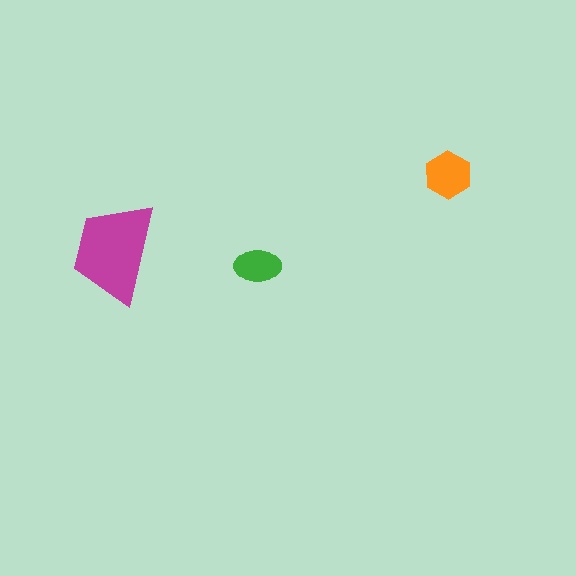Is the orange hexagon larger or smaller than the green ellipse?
Larger.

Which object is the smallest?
The green ellipse.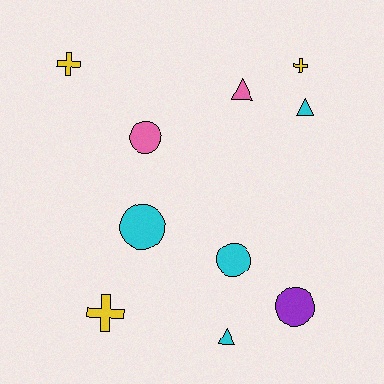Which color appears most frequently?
Cyan, with 4 objects.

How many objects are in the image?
There are 10 objects.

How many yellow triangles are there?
There are no yellow triangles.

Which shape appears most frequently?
Circle, with 4 objects.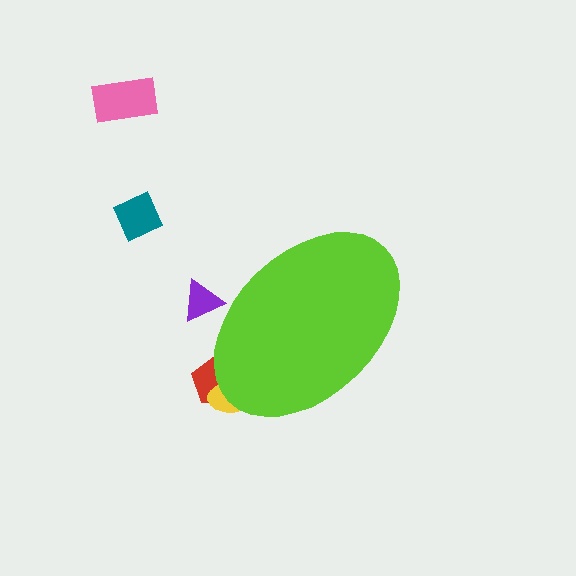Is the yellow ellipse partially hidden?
Yes, the yellow ellipse is partially hidden behind the lime ellipse.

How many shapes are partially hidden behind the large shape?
3 shapes are partially hidden.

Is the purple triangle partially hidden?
Yes, the purple triangle is partially hidden behind the lime ellipse.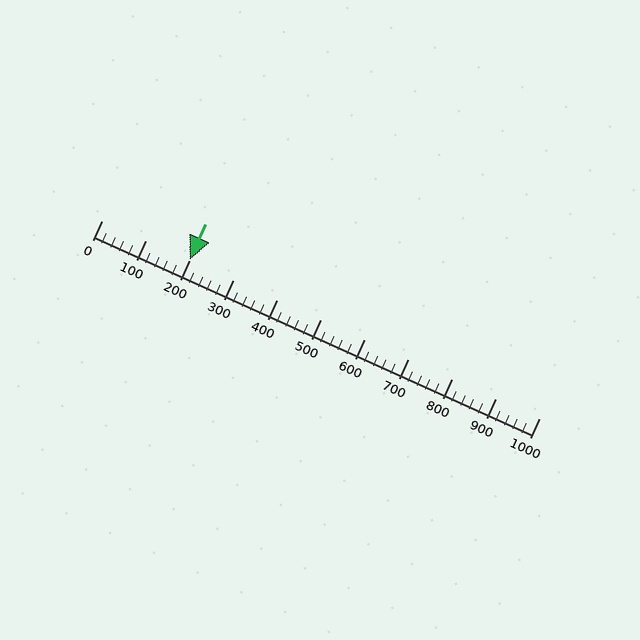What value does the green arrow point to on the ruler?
The green arrow points to approximately 200.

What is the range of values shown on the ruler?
The ruler shows values from 0 to 1000.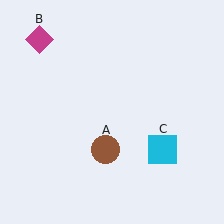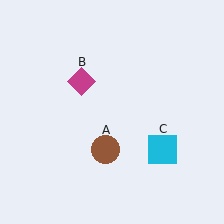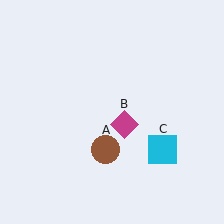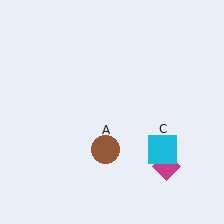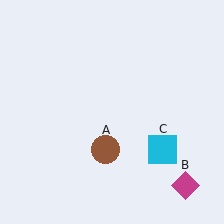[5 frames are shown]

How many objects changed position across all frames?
1 object changed position: magenta diamond (object B).